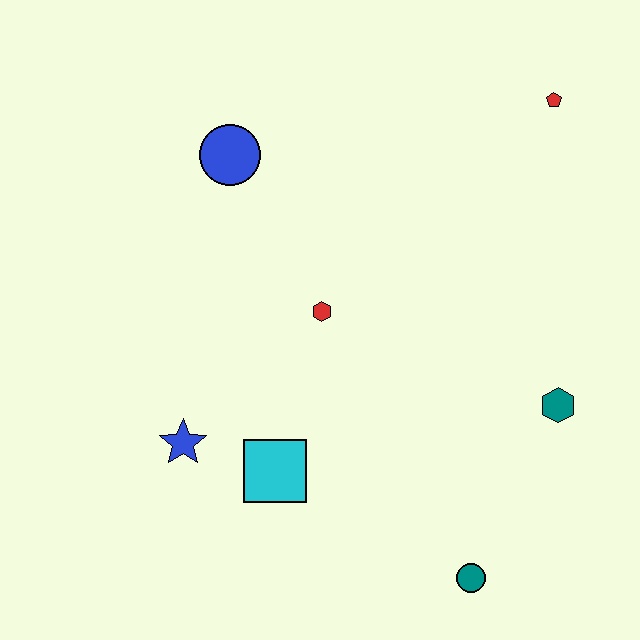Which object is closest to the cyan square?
The blue star is closest to the cyan square.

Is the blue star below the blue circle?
Yes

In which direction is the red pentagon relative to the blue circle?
The red pentagon is to the right of the blue circle.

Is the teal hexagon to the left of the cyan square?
No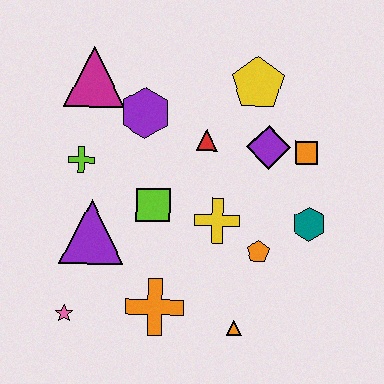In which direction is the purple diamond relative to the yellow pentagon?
The purple diamond is below the yellow pentagon.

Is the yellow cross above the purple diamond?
No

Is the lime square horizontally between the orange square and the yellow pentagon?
No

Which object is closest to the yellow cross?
The orange pentagon is closest to the yellow cross.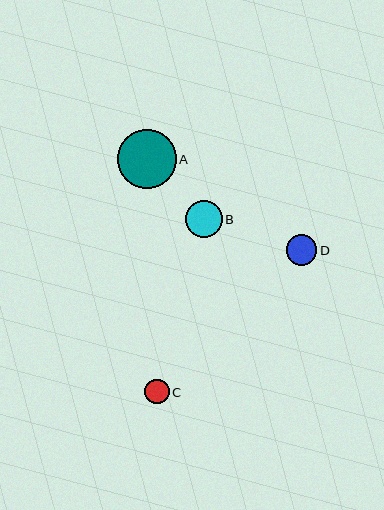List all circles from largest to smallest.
From largest to smallest: A, B, D, C.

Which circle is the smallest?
Circle C is the smallest with a size of approximately 24 pixels.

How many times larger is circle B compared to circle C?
Circle B is approximately 1.5 times the size of circle C.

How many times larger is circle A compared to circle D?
Circle A is approximately 1.9 times the size of circle D.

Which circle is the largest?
Circle A is the largest with a size of approximately 58 pixels.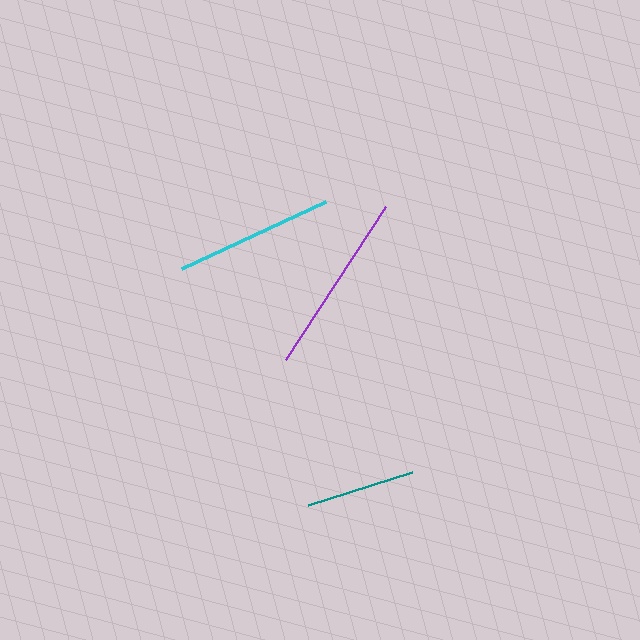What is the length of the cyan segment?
The cyan segment is approximately 159 pixels long.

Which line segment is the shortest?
The teal line is the shortest at approximately 109 pixels.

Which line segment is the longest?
The purple line is the longest at approximately 182 pixels.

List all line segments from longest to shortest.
From longest to shortest: purple, cyan, teal.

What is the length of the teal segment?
The teal segment is approximately 109 pixels long.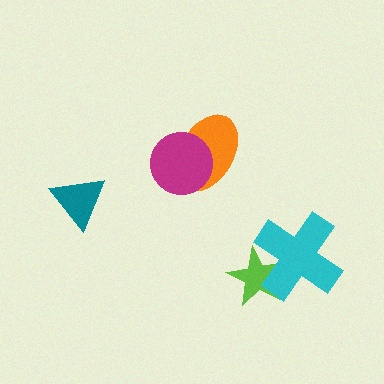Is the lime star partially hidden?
Yes, it is partially covered by another shape.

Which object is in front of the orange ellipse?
The magenta circle is in front of the orange ellipse.